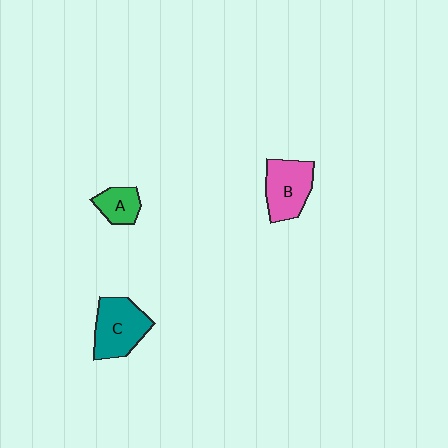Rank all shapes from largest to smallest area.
From largest to smallest: C (teal), B (pink), A (green).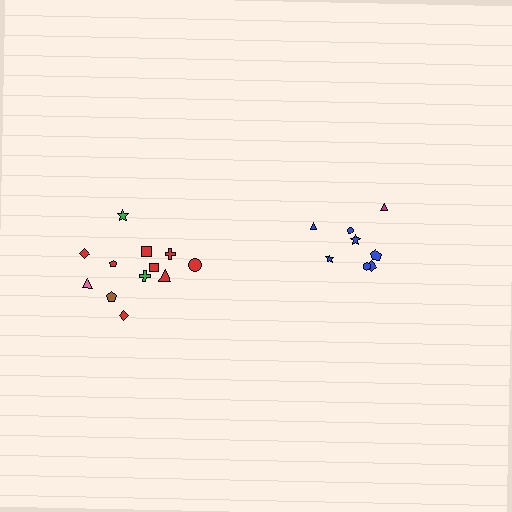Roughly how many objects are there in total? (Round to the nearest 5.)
Roughly 20 objects in total.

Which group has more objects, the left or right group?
The left group.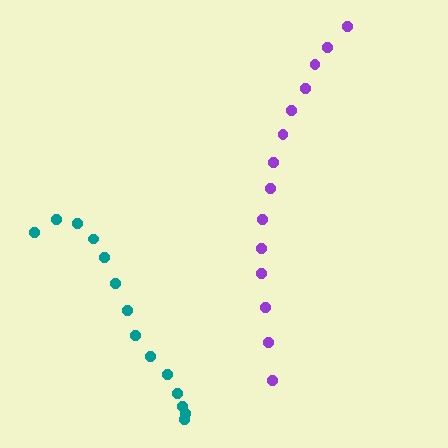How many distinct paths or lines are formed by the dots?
There are 2 distinct paths.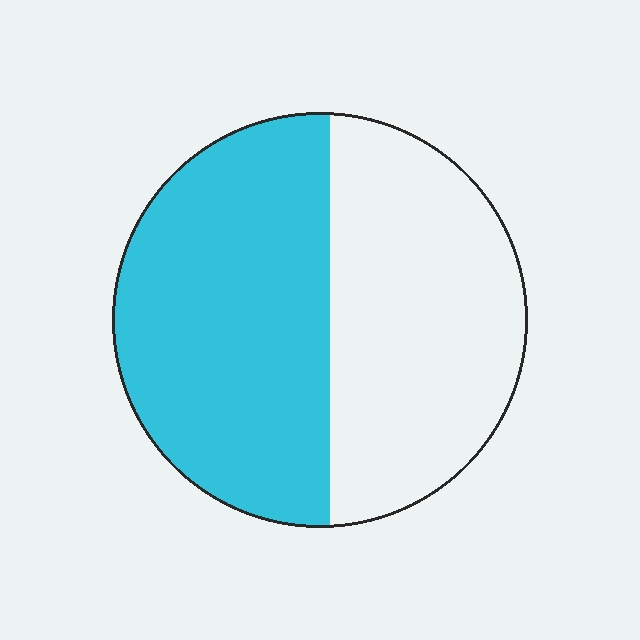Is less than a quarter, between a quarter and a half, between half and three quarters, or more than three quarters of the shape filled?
Between half and three quarters.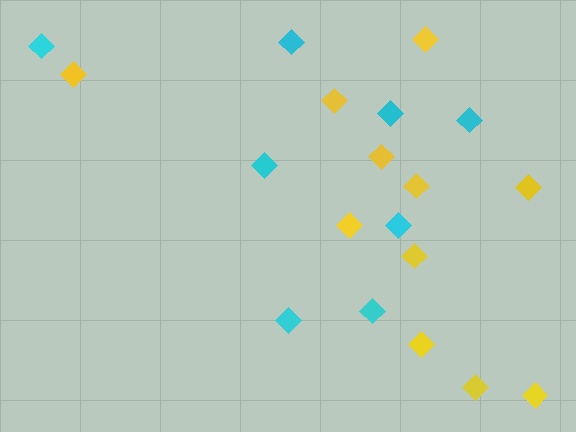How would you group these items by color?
There are 2 groups: one group of cyan diamonds (8) and one group of yellow diamonds (11).